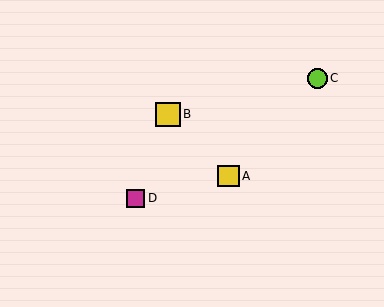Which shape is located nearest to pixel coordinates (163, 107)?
The yellow square (labeled B) at (168, 114) is nearest to that location.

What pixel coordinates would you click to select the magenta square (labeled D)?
Click at (135, 198) to select the magenta square D.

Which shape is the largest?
The yellow square (labeled B) is the largest.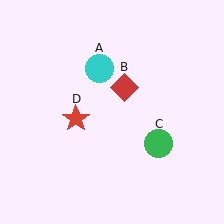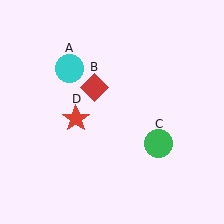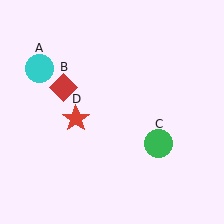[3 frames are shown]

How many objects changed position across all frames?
2 objects changed position: cyan circle (object A), red diamond (object B).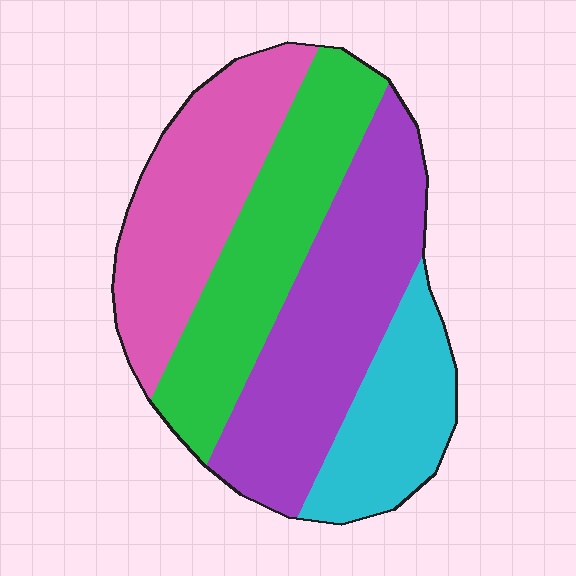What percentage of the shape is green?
Green covers roughly 25% of the shape.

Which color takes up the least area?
Cyan, at roughly 15%.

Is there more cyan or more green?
Green.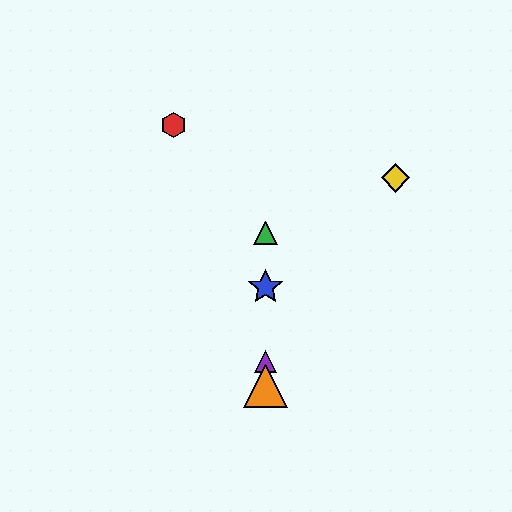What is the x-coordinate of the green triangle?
The green triangle is at x≈265.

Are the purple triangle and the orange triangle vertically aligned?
Yes, both are at x≈265.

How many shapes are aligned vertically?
4 shapes (the blue star, the green triangle, the purple triangle, the orange triangle) are aligned vertically.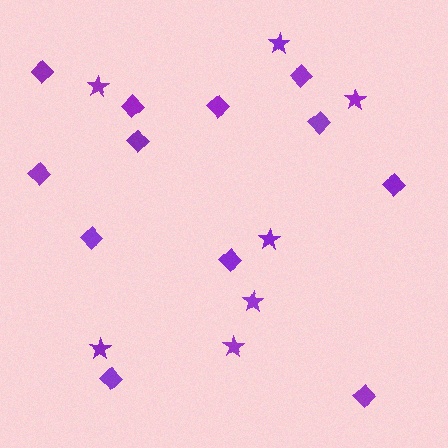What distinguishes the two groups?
There are 2 groups: one group of diamonds (12) and one group of stars (7).